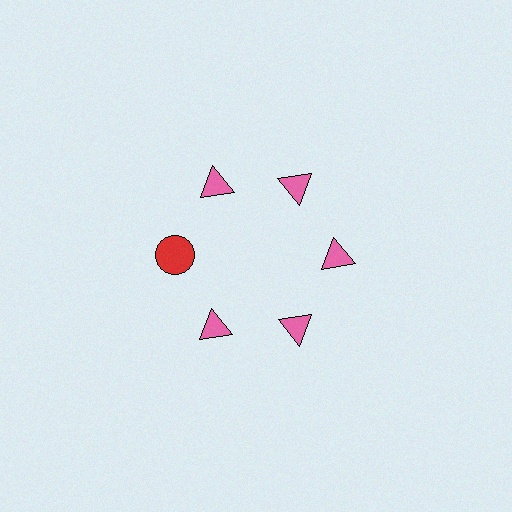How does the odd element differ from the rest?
It differs in both color (red instead of pink) and shape (circle instead of triangle).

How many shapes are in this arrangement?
There are 6 shapes arranged in a ring pattern.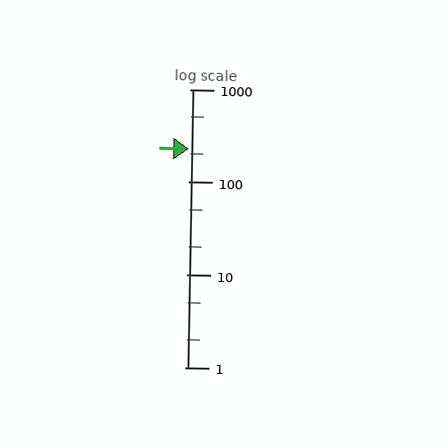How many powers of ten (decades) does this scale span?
The scale spans 3 decades, from 1 to 1000.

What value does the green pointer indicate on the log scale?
The pointer indicates approximately 230.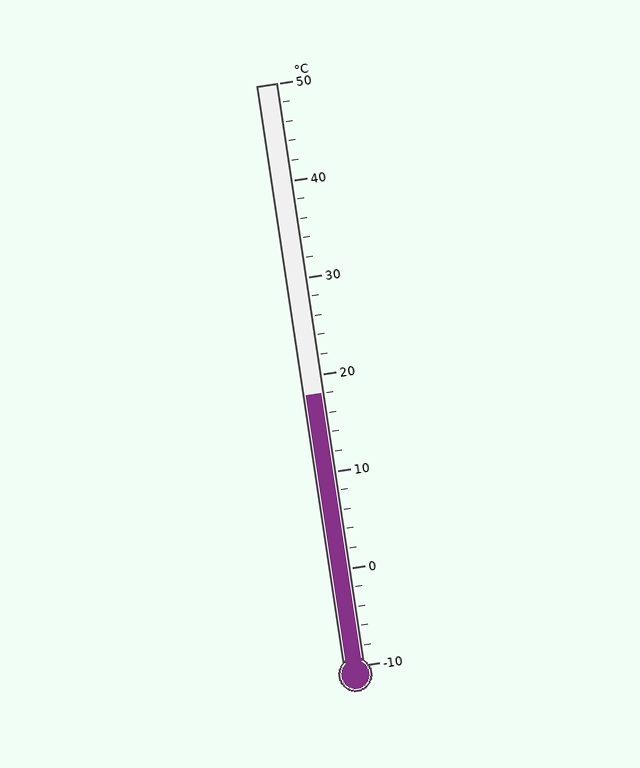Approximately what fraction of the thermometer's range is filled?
The thermometer is filled to approximately 45% of its range.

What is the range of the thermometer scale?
The thermometer scale ranges from -10°C to 50°C.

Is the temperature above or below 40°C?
The temperature is below 40°C.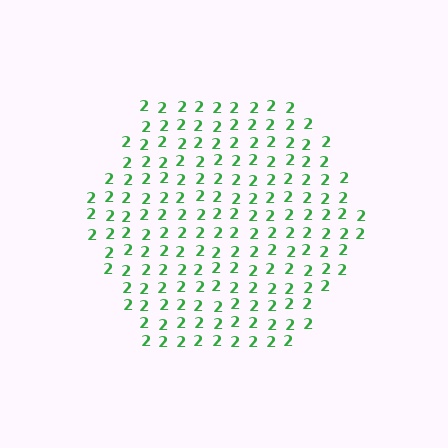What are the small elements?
The small elements are digit 2's.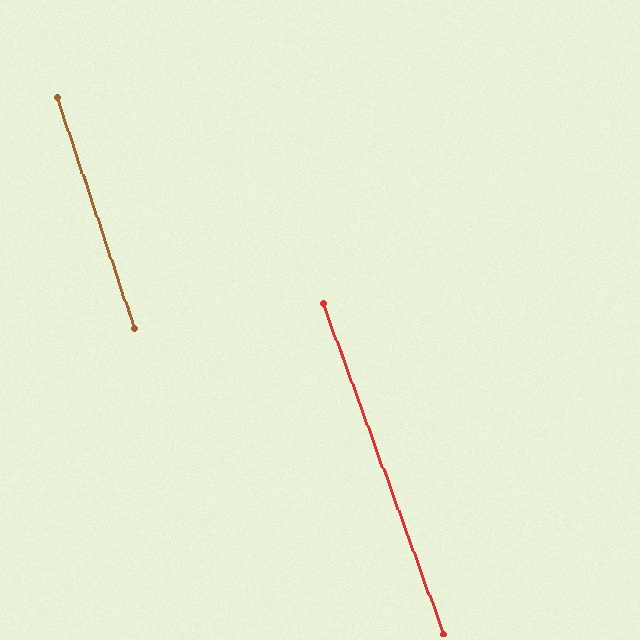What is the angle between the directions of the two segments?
Approximately 2 degrees.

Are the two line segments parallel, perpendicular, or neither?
Parallel — their directions differ by only 1.6°.